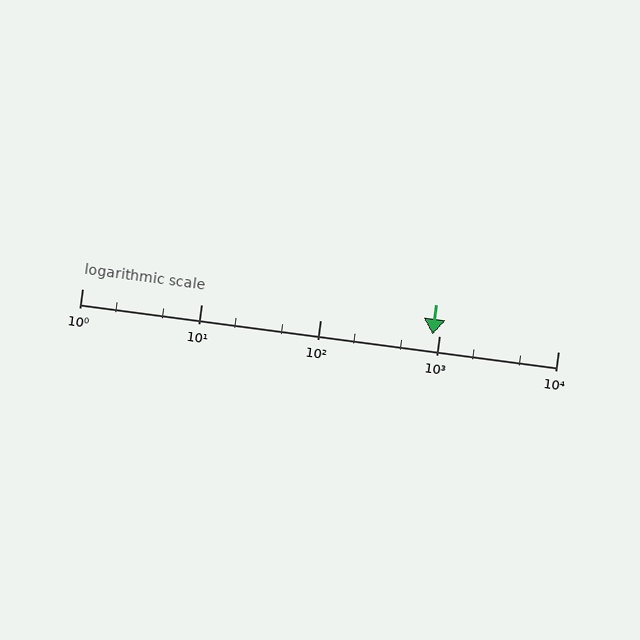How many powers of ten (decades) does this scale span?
The scale spans 4 decades, from 1 to 10000.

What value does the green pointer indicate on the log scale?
The pointer indicates approximately 880.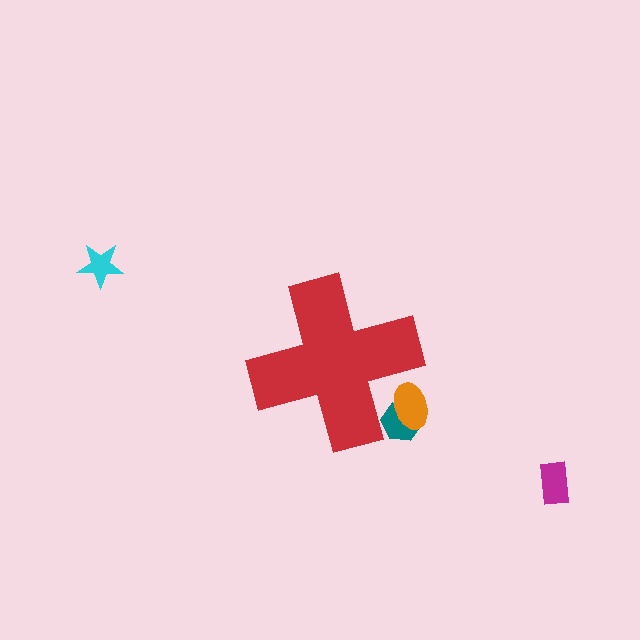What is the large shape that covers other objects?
A red cross.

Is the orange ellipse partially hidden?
Yes, the orange ellipse is partially hidden behind the red cross.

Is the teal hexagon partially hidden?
Yes, the teal hexagon is partially hidden behind the red cross.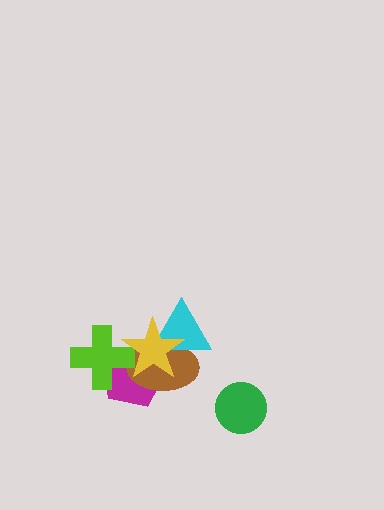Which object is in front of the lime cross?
The yellow star is in front of the lime cross.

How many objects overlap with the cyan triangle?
2 objects overlap with the cyan triangle.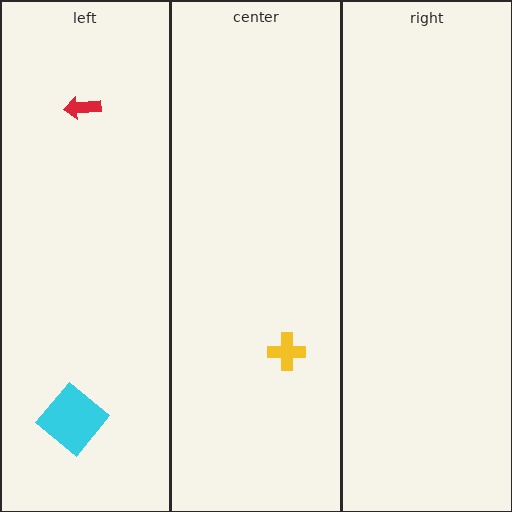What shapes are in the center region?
The yellow cross.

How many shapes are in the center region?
1.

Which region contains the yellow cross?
The center region.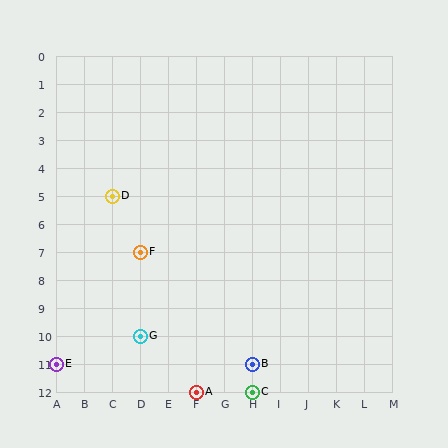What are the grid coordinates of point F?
Point F is at grid coordinates (D, 7).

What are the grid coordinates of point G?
Point G is at grid coordinates (D, 10).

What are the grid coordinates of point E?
Point E is at grid coordinates (A, 11).